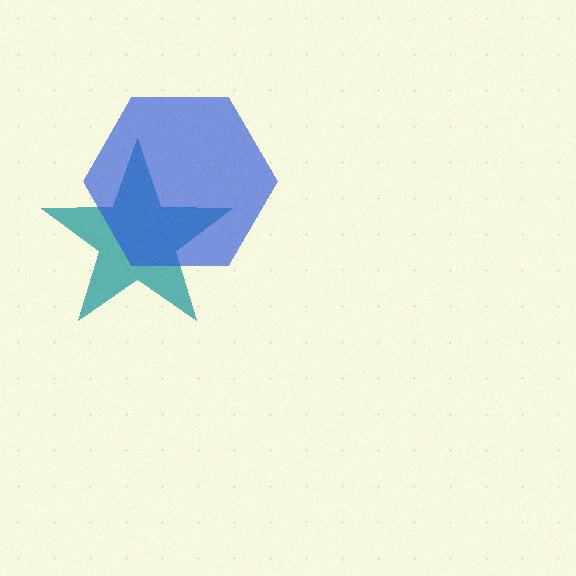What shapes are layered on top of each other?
The layered shapes are: a teal star, a blue hexagon.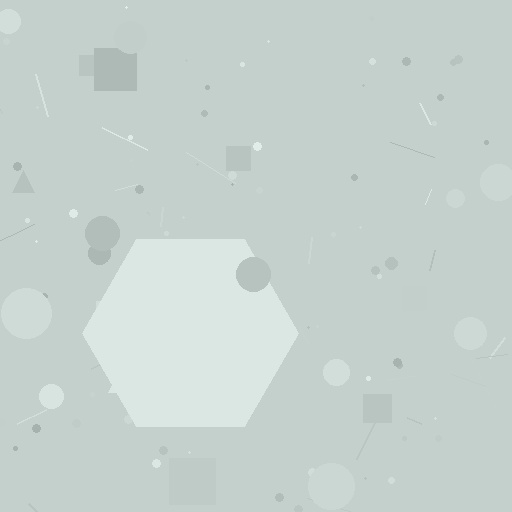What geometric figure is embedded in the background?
A hexagon is embedded in the background.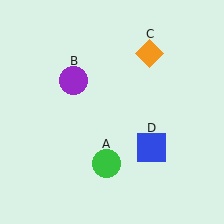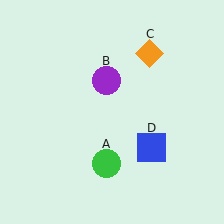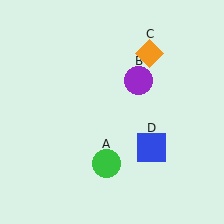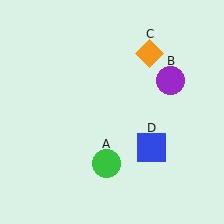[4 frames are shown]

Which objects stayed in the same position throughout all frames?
Green circle (object A) and orange diamond (object C) and blue square (object D) remained stationary.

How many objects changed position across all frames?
1 object changed position: purple circle (object B).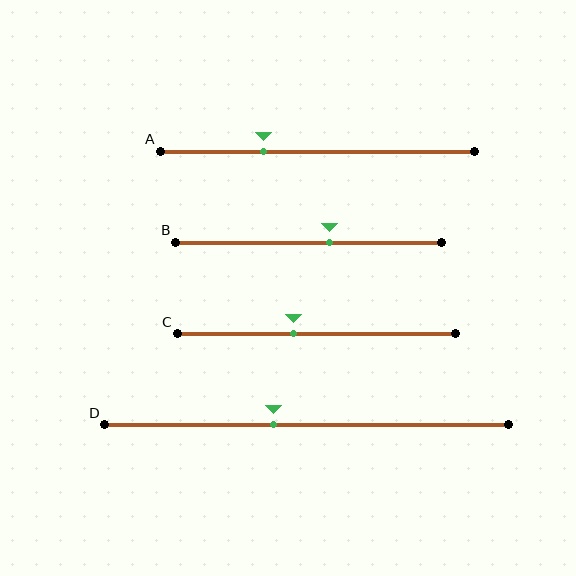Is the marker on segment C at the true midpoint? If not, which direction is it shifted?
No, the marker on segment C is shifted to the left by about 8% of the segment length.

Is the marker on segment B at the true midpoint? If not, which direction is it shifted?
No, the marker on segment B is shifted to the right by about 8% of the segment length.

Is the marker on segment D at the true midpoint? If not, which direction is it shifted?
No, the marker on segment D is shifted to the left by about 8% of the segment length.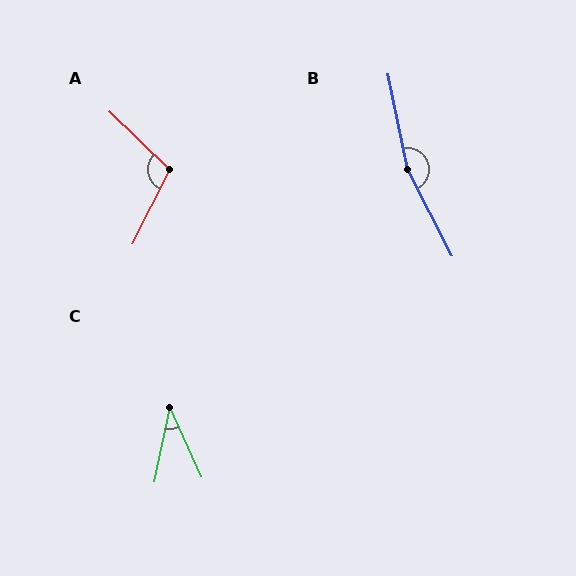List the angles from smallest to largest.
C (36°), A (107°), B (164°).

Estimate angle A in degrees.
Approximately 107 degrees.